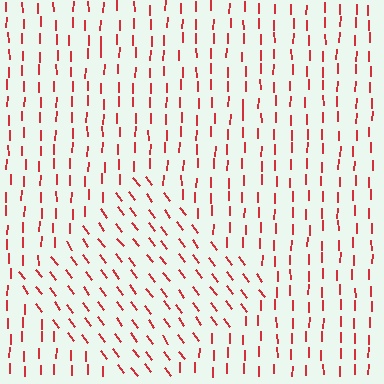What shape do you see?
I see a diamond.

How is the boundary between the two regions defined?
The boundary is defined purely by a change in line orientation (approximately 38 degrees difference). All lines are the same color and thickness.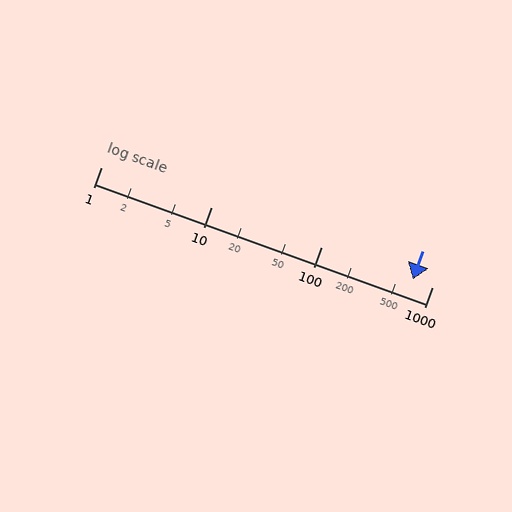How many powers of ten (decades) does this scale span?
The scale spans 3 decades, from 1 to 1000.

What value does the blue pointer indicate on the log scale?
The pointer indicates approximately 670.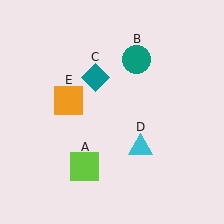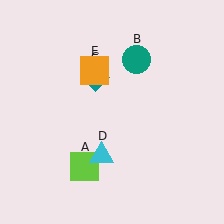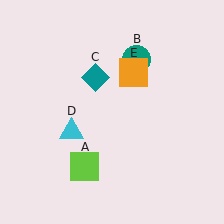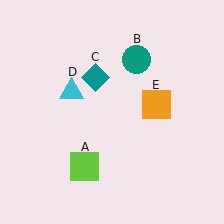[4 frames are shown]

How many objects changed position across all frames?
2 objects changed position: cyan triangle (object D), orange square (object E).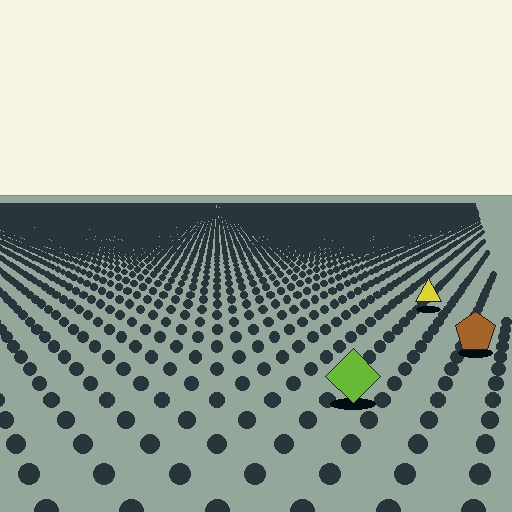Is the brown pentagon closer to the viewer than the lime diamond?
No. The lime diamond is closer — you can tell from the texture gradient: the ground texture is coarser near it.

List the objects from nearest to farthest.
From nearest to farthest: the lime diamond, the brown pentagon, the yellow triangle.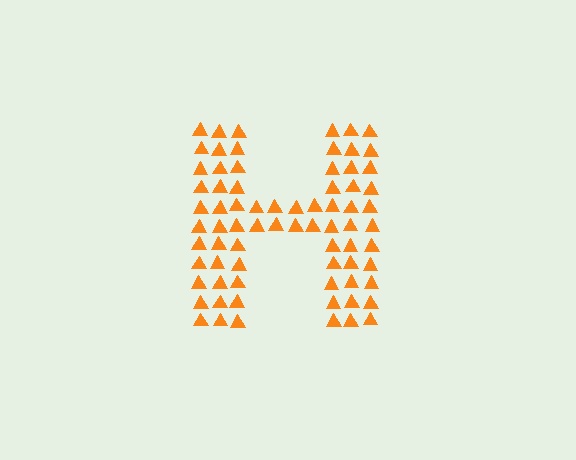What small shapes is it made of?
It is made of small triangles.